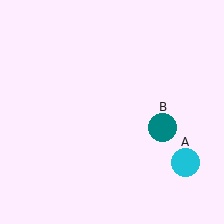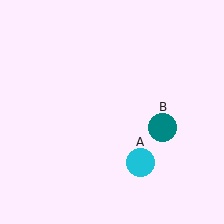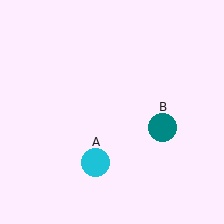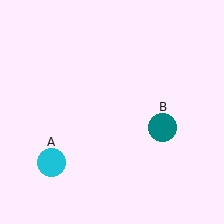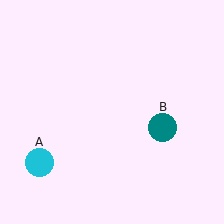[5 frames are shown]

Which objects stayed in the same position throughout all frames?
Teal circle (object B) remained stationary.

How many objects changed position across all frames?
1 object changed position: cyan circle (object A).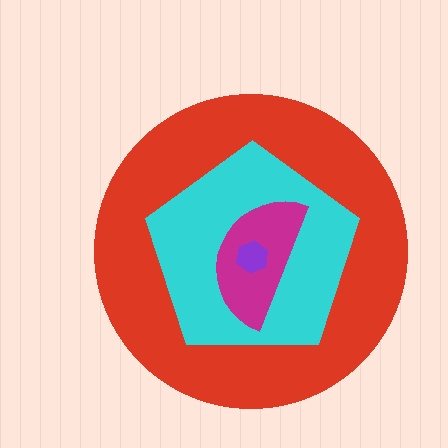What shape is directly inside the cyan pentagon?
The magenta semicircle.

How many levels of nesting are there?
4.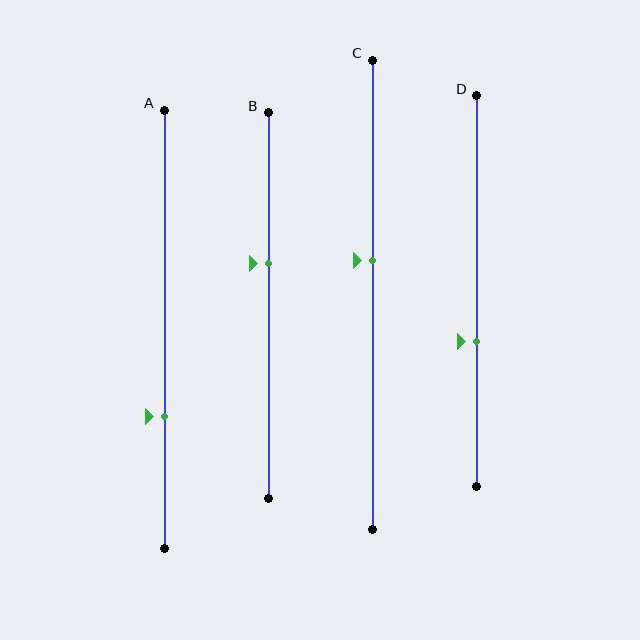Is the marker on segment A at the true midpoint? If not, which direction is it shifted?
No, the marker on segment A is shifted downward by about 20% of the segment length.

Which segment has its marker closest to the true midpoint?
Segment C has its marker closest to the true midpoint.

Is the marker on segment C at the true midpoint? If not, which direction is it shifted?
No, the marker on segment C is shifted upward by about 7% of the segment length.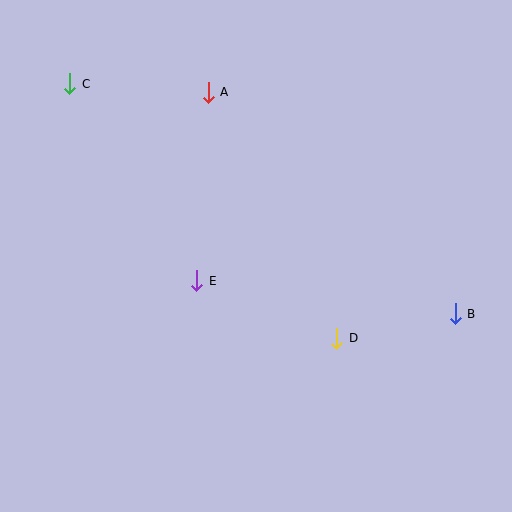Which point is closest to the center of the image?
Point E at (197, 281) is closest to the center.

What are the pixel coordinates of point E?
Point E is at (197, 281).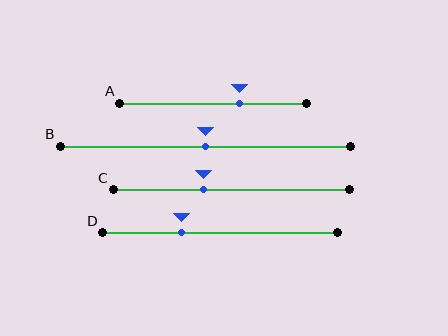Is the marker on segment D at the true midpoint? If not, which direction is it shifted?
No, the marker on segment D is shifted to the left by about 16% of the segment length.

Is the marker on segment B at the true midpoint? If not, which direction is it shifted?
Yes, the marker on segment B is at the true midpoint.